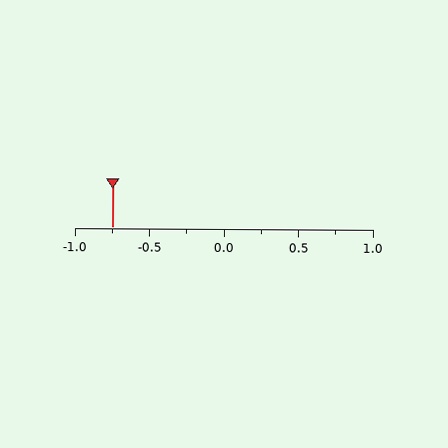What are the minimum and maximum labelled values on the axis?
The axis runs from -1.0 to 1.0.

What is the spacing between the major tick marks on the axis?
The major ticks are spaced 0.5 apart.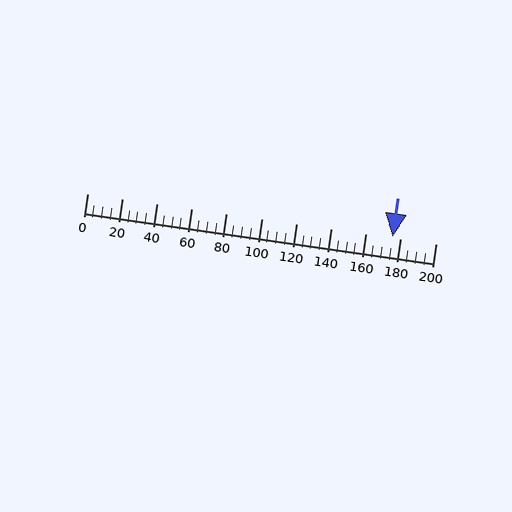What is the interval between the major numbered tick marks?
The major tick marks are spaced 20 units apart.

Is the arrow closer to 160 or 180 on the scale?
The arrow is closer to 180.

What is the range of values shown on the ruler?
The ruler shows values from 0 to 200.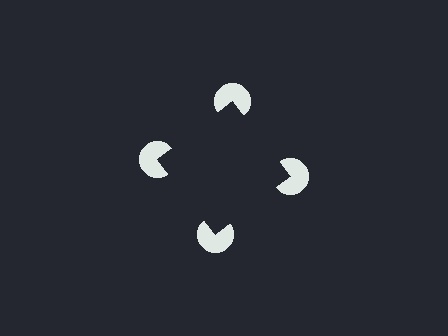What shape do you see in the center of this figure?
An illusory square — its edges are inferred from the aligned wedge cuts in the pac-man discs, not physically drawn.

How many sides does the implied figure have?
4 sides.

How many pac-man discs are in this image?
There are 4 — one at each vertex of the illusory square.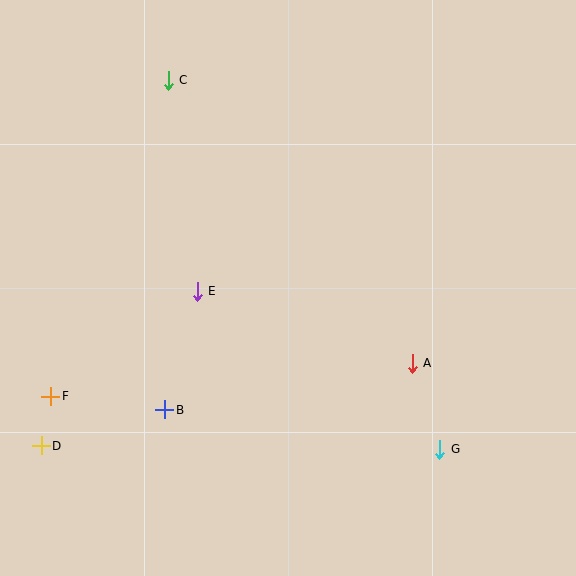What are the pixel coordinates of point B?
Point B is at (165, 410).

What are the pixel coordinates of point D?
Point D is at (41, 446).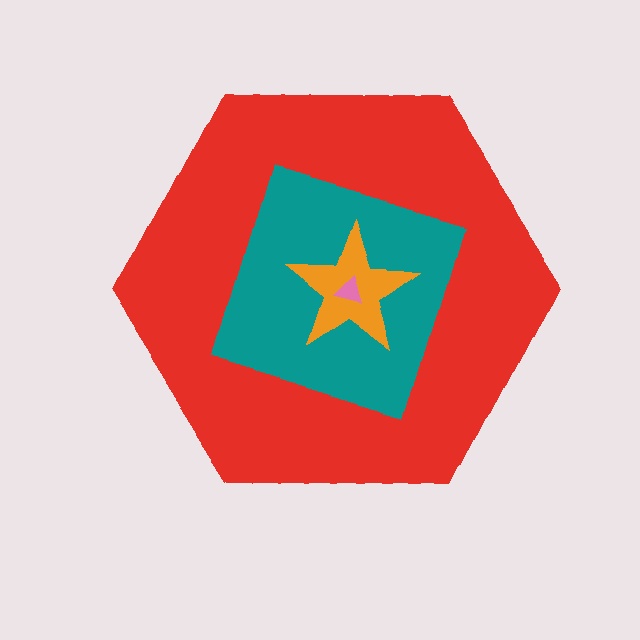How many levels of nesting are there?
4.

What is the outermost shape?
The red hexagon.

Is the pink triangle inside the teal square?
Yes.